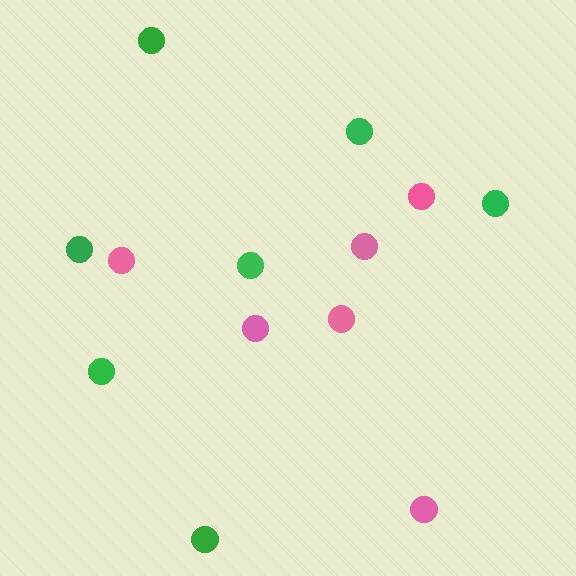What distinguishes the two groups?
There are 2 groups: one group of pink circles (6) and one group of green circles (7).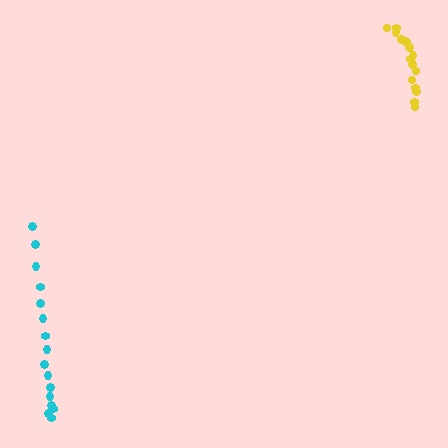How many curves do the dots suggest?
There are 2 distinct paths.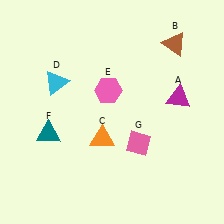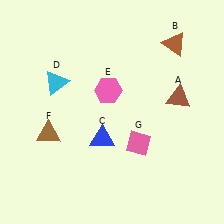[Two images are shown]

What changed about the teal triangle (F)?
In Image 1, F is teal. In Image 2, it changed to brown.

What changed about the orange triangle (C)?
In Image 1, C is orange. In Image 2, it changed to blue.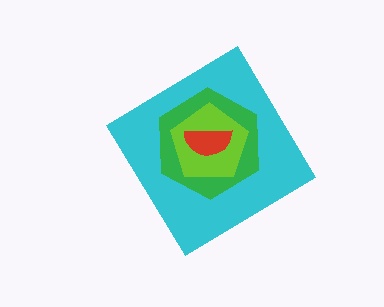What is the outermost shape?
The cyan diamond.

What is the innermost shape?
The red semicircle.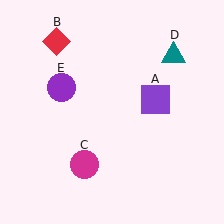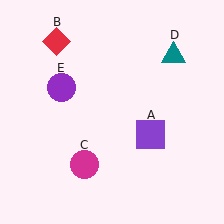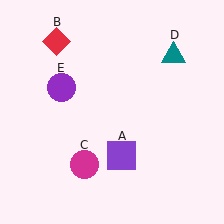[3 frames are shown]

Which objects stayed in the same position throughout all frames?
Red diamond (object B) and magenta circle (object C) and teal triangle (object D) and purple circle (object E) remained stationary.